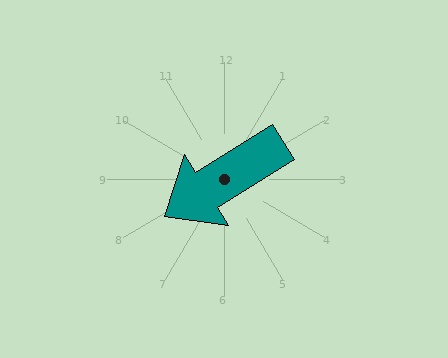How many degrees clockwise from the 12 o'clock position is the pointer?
Approximately 238 degrees.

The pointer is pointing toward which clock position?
Roughly 8 o'clock.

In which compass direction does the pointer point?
Southwest.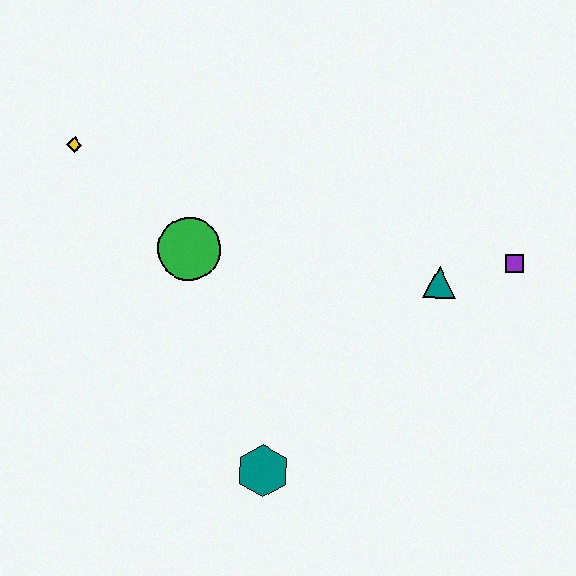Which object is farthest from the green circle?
The purple square is farthest from the green circle.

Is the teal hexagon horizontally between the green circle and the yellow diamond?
No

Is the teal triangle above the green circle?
No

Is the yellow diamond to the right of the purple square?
No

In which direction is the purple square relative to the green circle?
The purple square is to the right of the green circle.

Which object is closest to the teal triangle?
The purple square is closest to the teal triangle.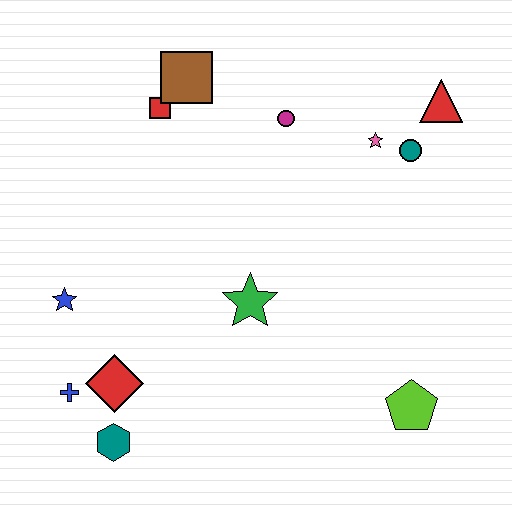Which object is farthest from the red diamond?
The red triangle is farthest from the red diamond.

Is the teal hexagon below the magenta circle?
Yes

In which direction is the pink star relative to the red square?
The pink star is to the right of the red square.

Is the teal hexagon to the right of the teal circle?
No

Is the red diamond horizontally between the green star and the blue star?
Yes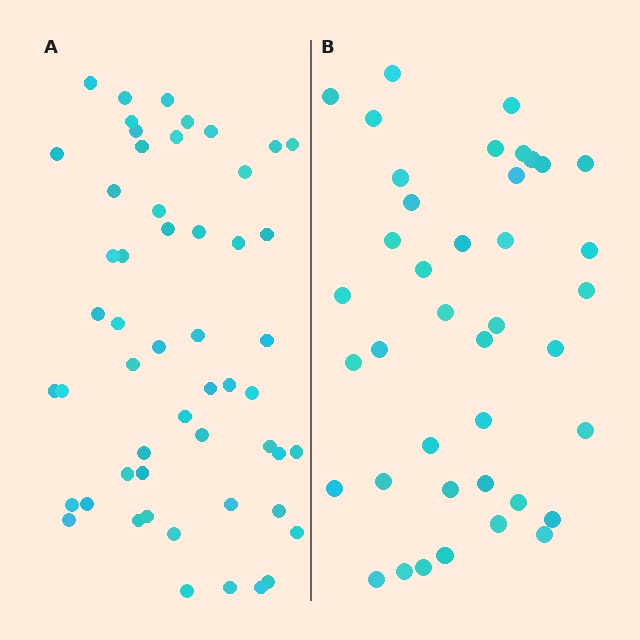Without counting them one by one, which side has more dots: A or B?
Region A (the left region) has more dots.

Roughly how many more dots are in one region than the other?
Region A has approximately 15 more dots than region B.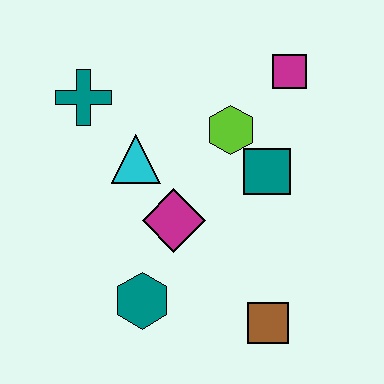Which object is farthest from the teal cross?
The brown square is farthest from the teal cross.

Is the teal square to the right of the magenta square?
No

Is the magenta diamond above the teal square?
No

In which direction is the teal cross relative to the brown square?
The teal cross is above the brown square.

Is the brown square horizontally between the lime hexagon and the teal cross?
No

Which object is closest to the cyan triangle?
The magenta diamond is closest to the cyan triangle.